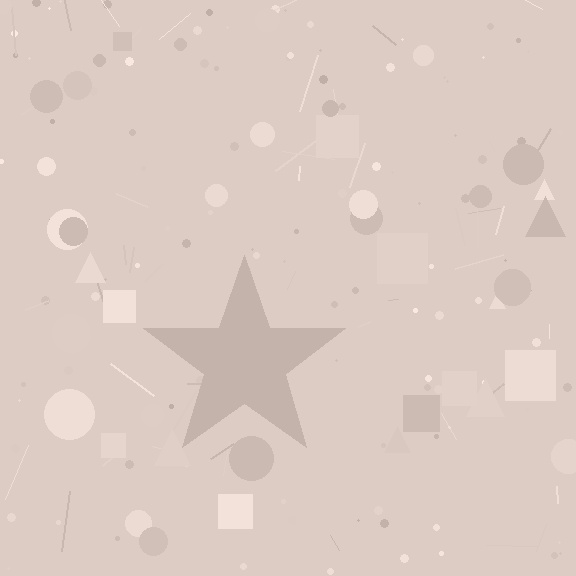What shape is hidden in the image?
A star is hidden in the image.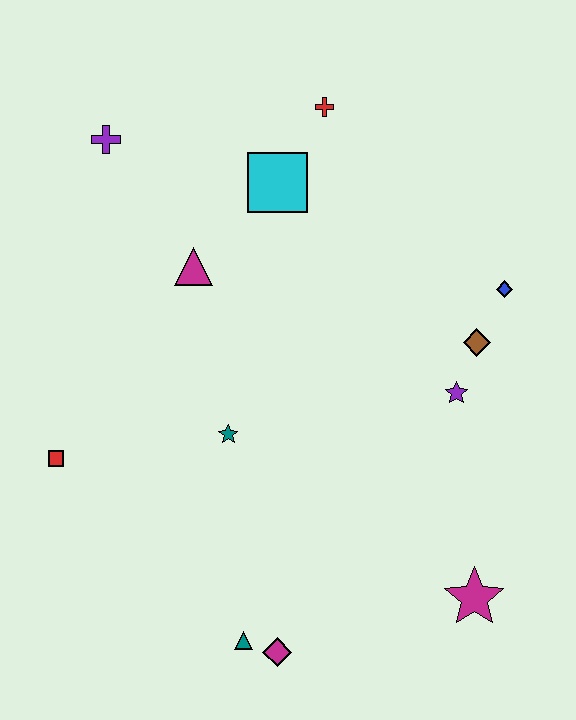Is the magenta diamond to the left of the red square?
No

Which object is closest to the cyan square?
The red cross is closest to the cyan square.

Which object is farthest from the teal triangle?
The red cross is farthest from the teal triangle.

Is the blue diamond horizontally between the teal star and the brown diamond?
No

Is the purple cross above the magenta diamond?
Yes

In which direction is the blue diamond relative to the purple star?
The blue diamond is above the purple star.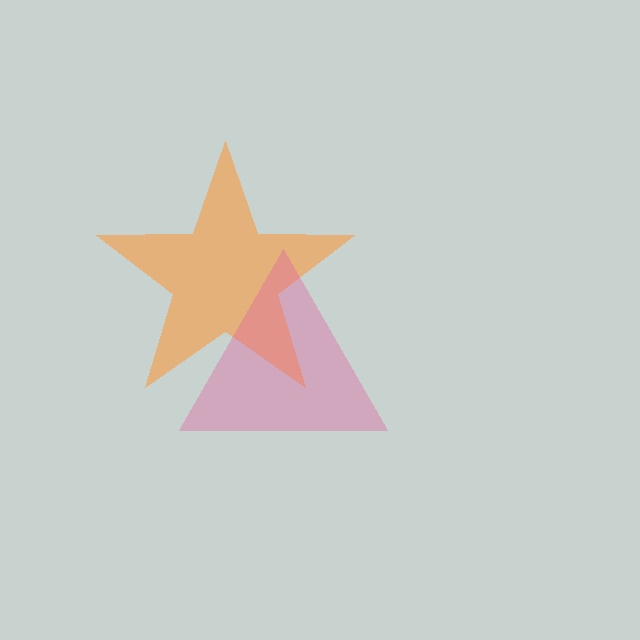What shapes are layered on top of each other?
The layered shapes are: an orange star, a pink triangle.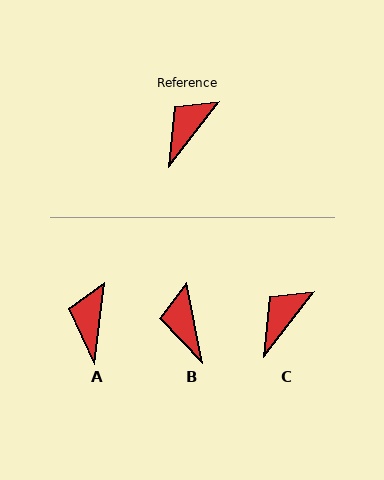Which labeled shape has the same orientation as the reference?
C.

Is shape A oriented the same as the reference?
No, it is off by about 30 degrees.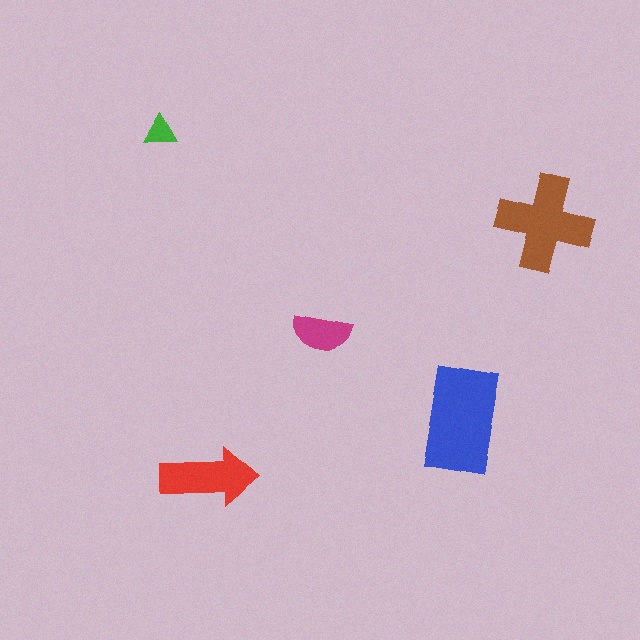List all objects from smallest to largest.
The green triangle, the magenta semicircle, the red arrow, the brown cross, the blue rectangle.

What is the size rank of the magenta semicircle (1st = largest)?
4th.